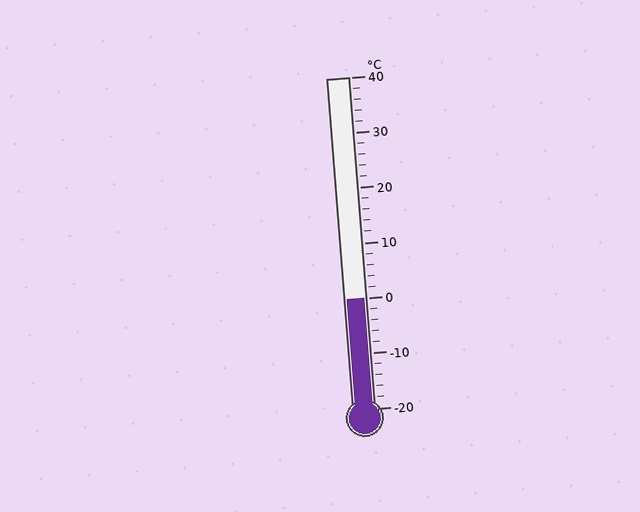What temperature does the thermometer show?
The thermometer shows approximately 0°C.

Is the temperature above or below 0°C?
The temperature is at 0°C.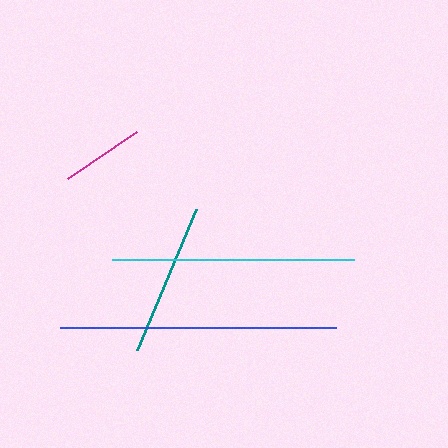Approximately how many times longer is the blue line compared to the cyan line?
The blue line is approximately 1.1 times the length of the cyan line.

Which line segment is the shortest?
The magenta line is the shortest at approximately 83 pixels.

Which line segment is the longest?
The blue line is the longest at approximately 276 pixels.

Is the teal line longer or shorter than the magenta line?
The teal line is longer than the magenta line.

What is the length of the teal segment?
The teal segment is approximately 153 pixels long.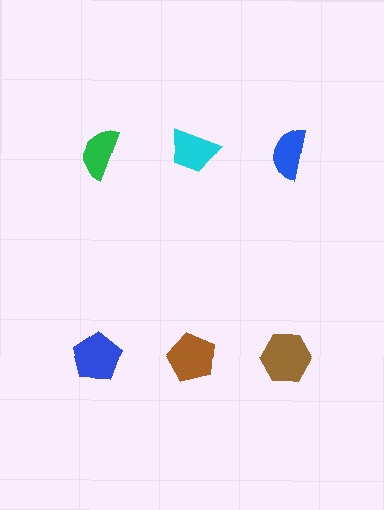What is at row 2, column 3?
A brown hexagon.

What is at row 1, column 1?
A green semicircle.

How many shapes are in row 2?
3 shapes.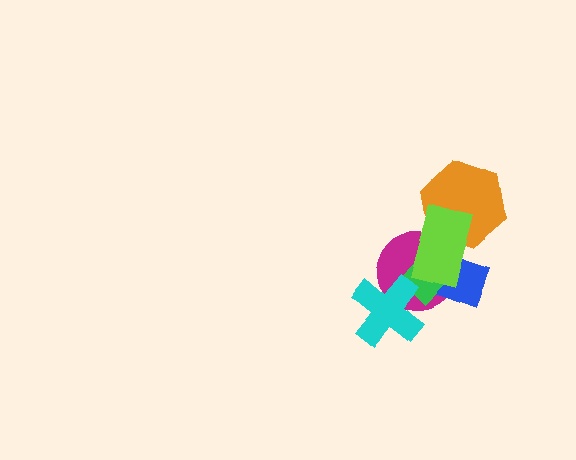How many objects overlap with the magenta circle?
4 objects overlap with the magenta circle.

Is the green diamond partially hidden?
Yes, it is partially covered by another shape.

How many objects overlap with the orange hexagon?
1 object overlaps with the orange hexagon.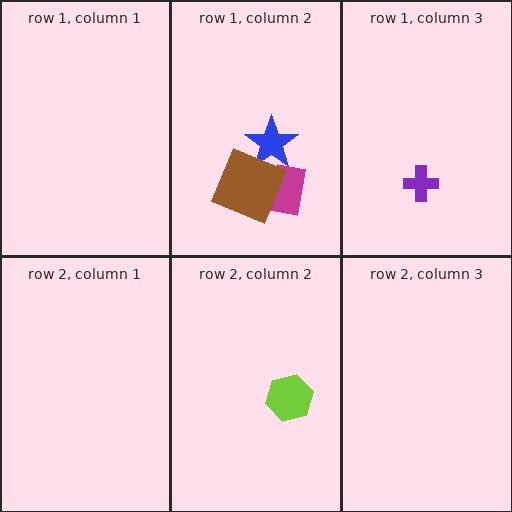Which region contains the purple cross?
The row 1, column 3 region.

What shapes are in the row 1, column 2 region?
The magenta rectangle, the blue star, the brown square.